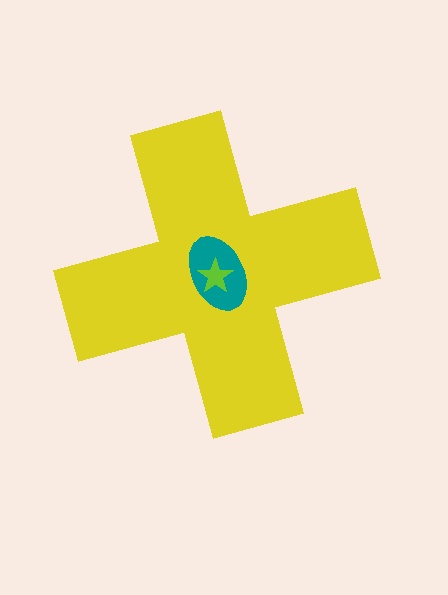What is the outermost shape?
The yellow cross.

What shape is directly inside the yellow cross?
The teal ellipse.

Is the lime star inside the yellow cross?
Yes.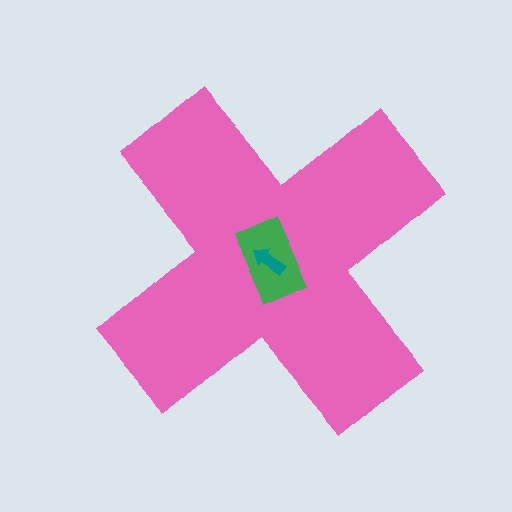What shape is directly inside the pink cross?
The green rectangle.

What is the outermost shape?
The pink cross.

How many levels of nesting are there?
3.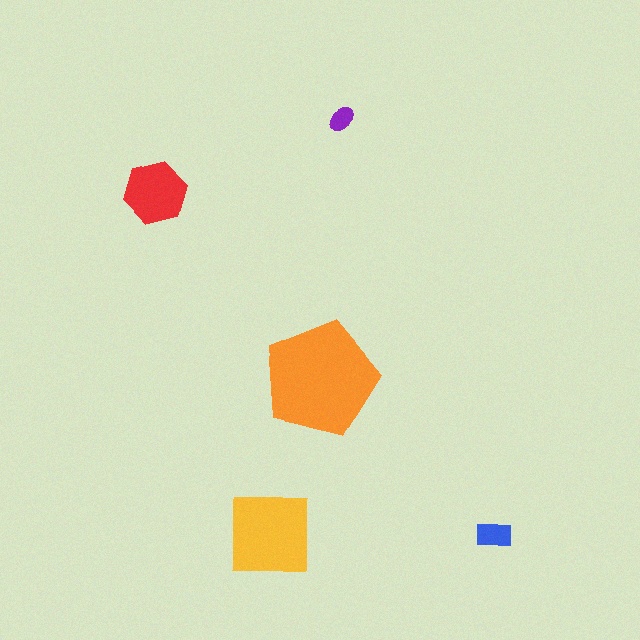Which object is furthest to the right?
The blue rectangle is rightmost.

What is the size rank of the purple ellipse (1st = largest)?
5th.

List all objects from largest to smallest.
The orange pentagon, the yellow square, the red hexagon, the blue rectangle, the purple ellipse.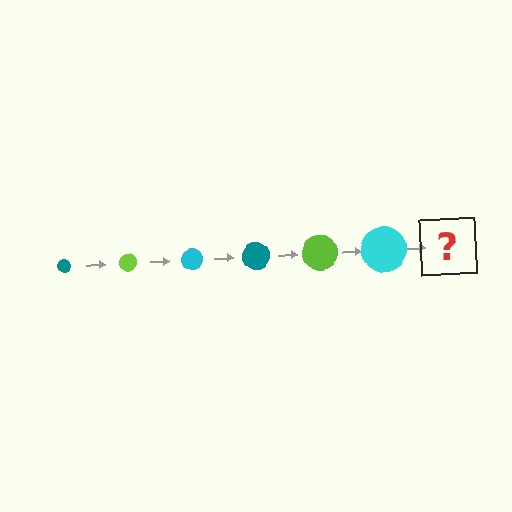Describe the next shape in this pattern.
It should be a teal circle, larger than the previous one.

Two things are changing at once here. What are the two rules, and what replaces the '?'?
The two rules are that the circle grows larger each step and the color cycles through teal, lime, and cyan. The '?' should be a teal circle, larger than the previous one.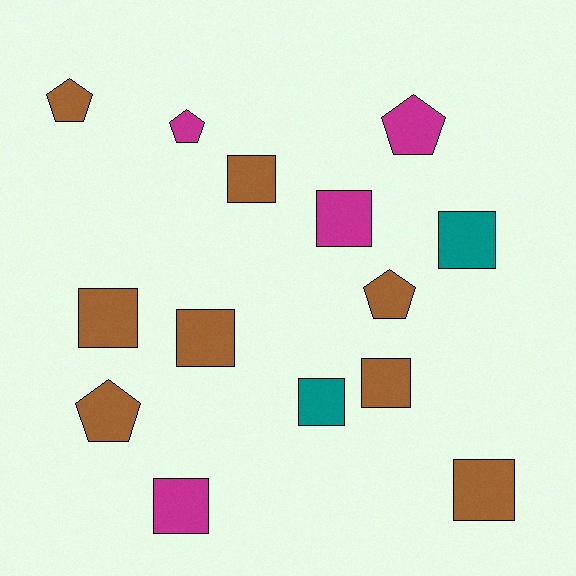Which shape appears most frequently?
Square, with 9 objects.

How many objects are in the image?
There are 14 objects.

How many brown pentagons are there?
There are 3 brown pentagons.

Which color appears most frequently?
Brown, with 8 objects.